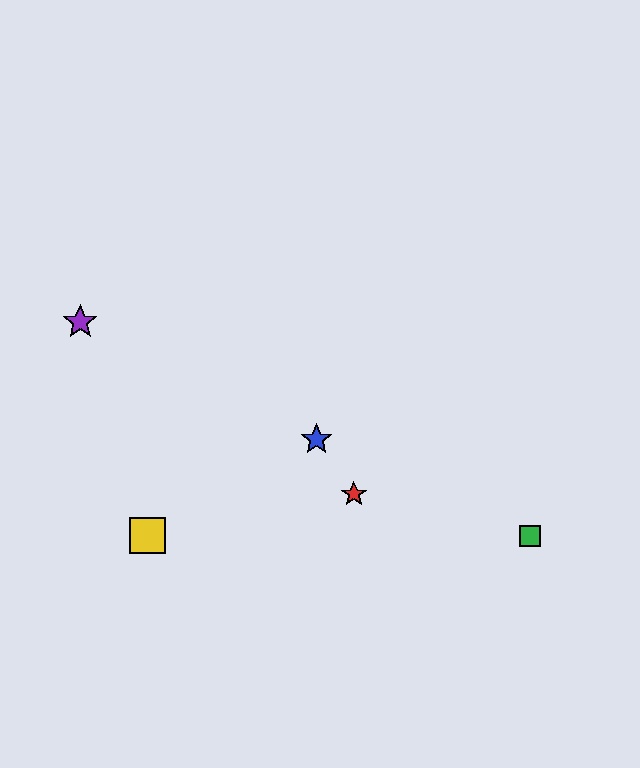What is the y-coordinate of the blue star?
The blue star is at y≈440.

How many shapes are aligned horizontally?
2 shapes (the green square, the yellow square) are aligned horizontally.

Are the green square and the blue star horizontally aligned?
No, the green square is at y≈536 and the blue star is at y≈440.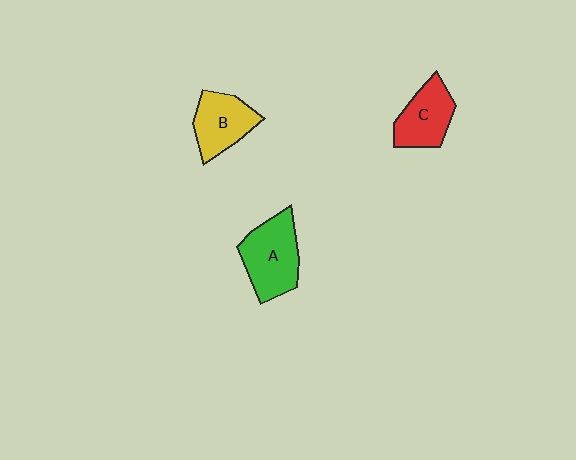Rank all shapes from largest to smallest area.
From largest to smallest: A (green), B (yellow), C (red).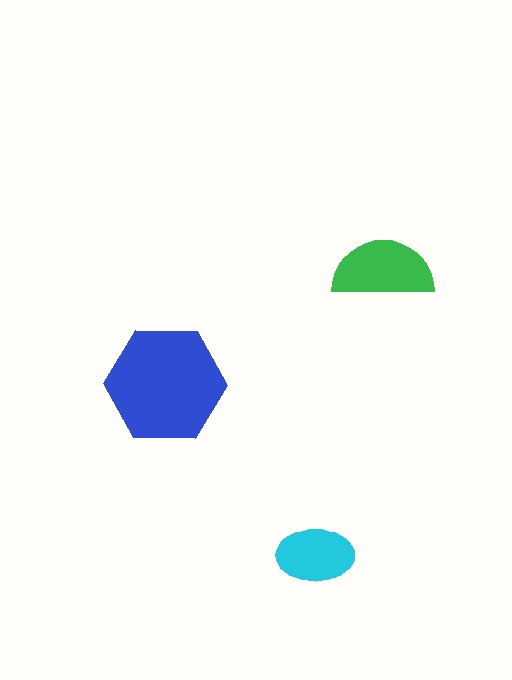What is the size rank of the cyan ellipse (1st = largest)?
3rd.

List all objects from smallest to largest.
The cyan ellipse, the green semicircle, the blue hexagon.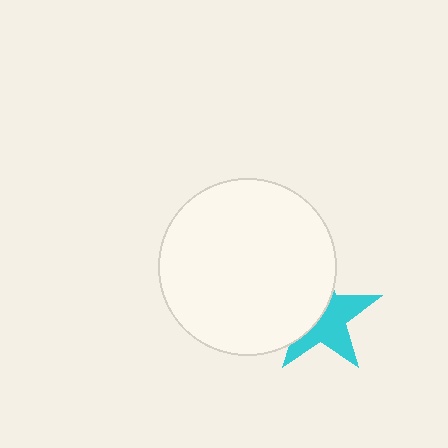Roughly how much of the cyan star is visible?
About half of it is visible (roughly 53%).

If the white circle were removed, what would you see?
You would see the complete cyan star.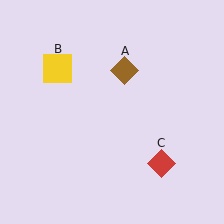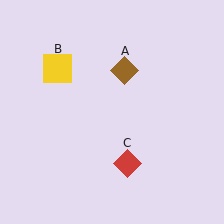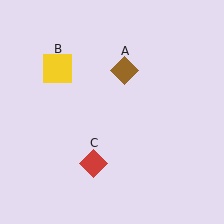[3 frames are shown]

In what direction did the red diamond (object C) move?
The red diamond (object C) moved left.